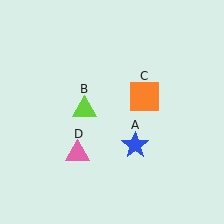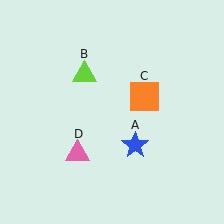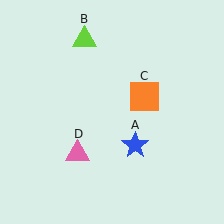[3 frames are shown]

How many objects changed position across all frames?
1 object changed position: lime triangle (object B).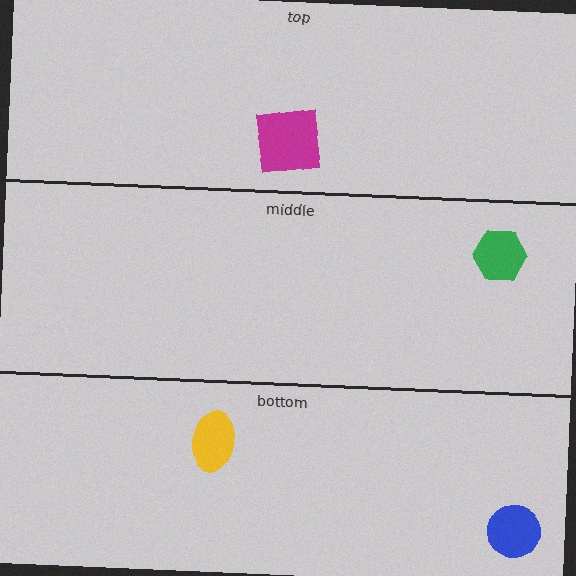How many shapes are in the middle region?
1.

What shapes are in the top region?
The magenta square.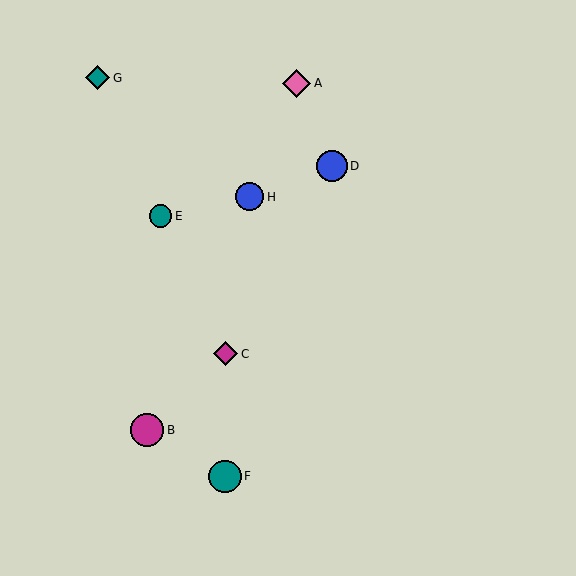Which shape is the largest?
The magenta circle (labeled B) is the largest.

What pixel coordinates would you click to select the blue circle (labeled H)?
Click at (250, 197) to select the blue circle H.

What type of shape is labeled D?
Shape D is a blue circle.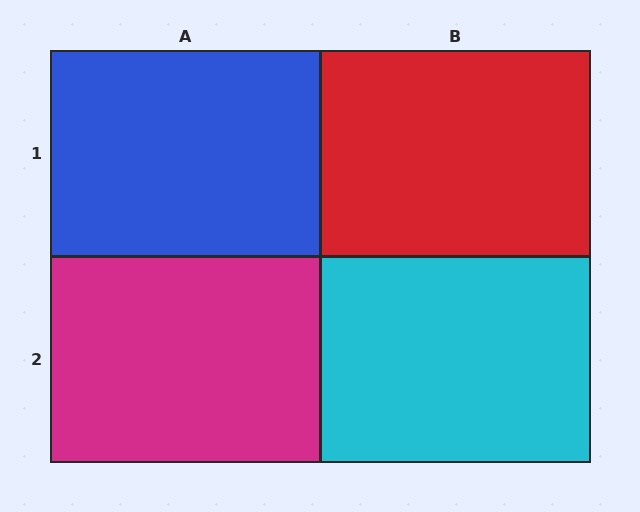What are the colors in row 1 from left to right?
Blue, red.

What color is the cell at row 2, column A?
Magenta.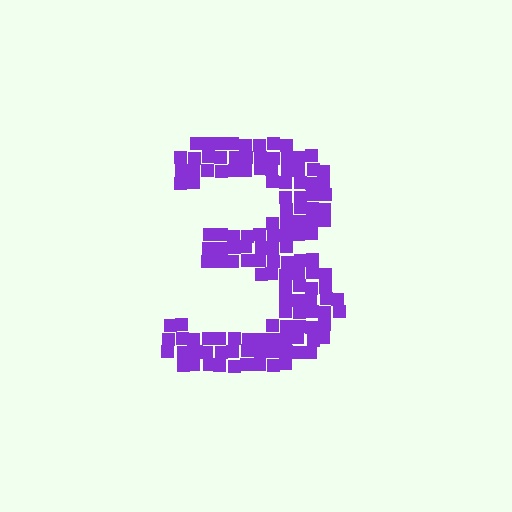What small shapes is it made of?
It is made of small squares.